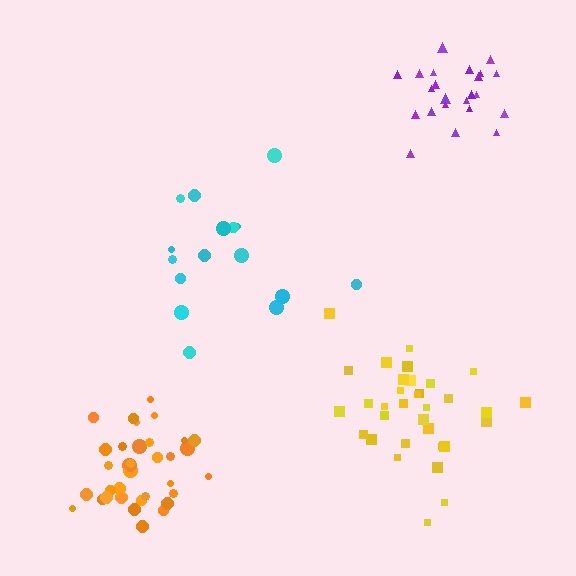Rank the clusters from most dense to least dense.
orange, purple, yellow, cyan.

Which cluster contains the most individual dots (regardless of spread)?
Orange (35).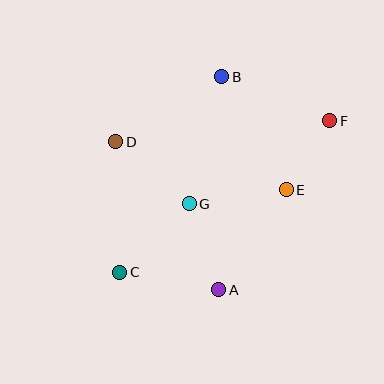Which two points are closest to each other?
Points E and F are closest to each other.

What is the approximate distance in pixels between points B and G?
The distance between B and G is approximately 131 pixels.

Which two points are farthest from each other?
Points C and F are farthest from each other.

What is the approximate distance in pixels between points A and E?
The distance between A and E is approximately 121 pixels.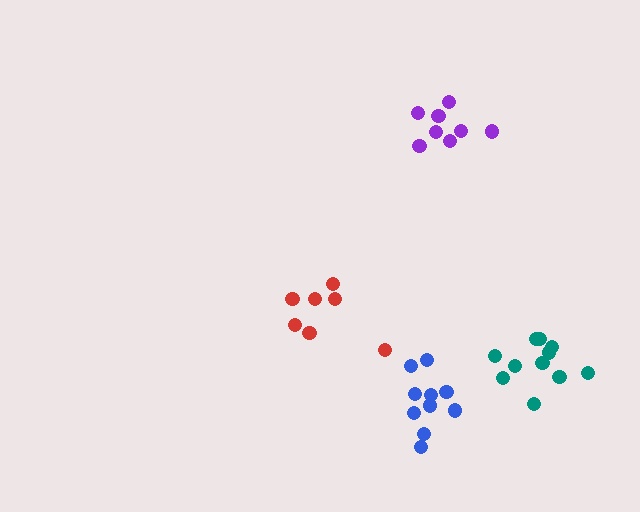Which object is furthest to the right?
The teal cluster is rightmost.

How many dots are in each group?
Group 1: 10 dots, Group 2: 7 dots, Group 3: 11 dots, Group 4: 8 dots (36 total).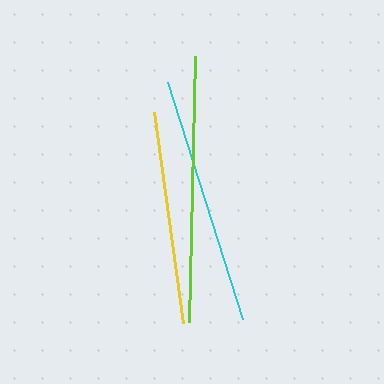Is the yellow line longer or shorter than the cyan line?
The cyan line is longer than the yellow line.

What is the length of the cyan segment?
The cyan segment is approximately 249 pixels long.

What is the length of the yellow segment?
The yellow segment is approximately 213 pixels long.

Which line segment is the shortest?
The yellow line is the shortest at approximately 213 pixels.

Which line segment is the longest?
The lime line is the longest at approximately 266 pixels.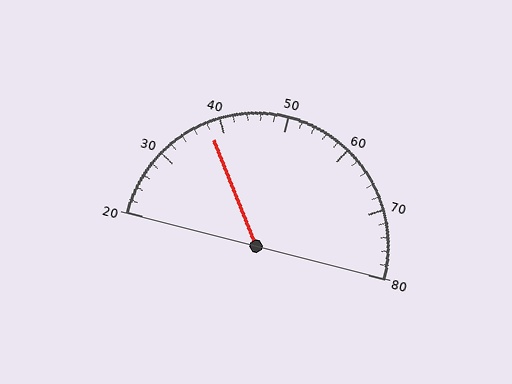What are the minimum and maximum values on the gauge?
The gauge ranges from 20 to 80.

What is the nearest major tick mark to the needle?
The nearest major tick mark is 40.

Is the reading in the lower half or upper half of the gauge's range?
The reading is in the lower half of the range (20 to 80).